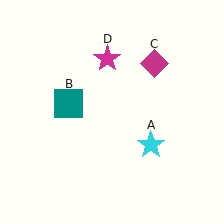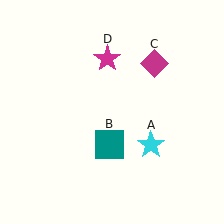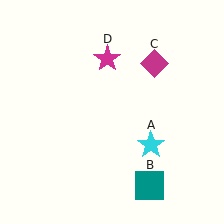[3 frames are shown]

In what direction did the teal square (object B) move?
The teal square (object B) moved down and to the right.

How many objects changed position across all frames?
1 object changed position: teal square (object B).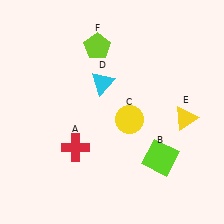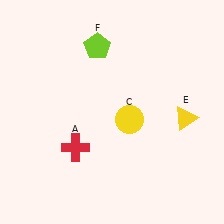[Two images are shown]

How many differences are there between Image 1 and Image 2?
There are 2 differences between the two images.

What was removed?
The lime square (B), the cyan triangle (D) were removed in Image 2.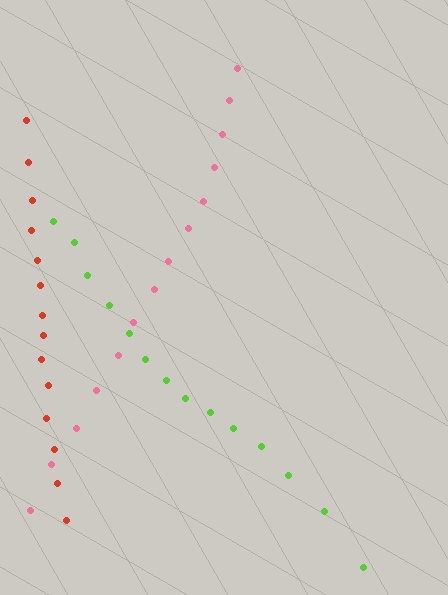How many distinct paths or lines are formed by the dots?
There are 3 distinct paths.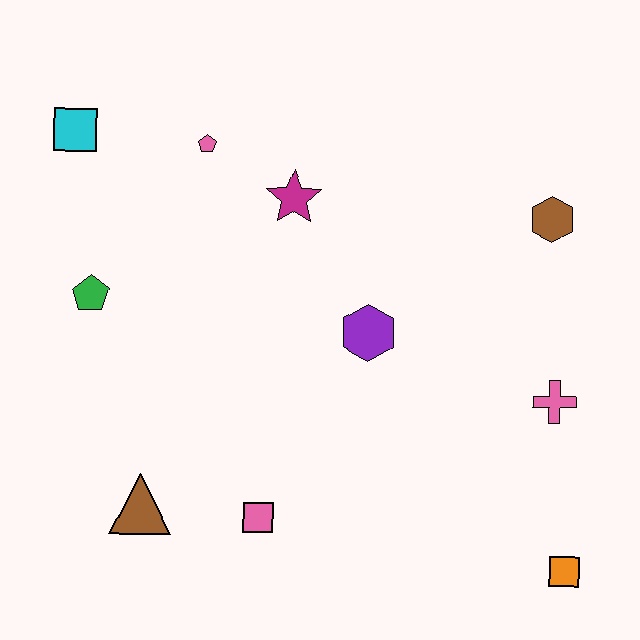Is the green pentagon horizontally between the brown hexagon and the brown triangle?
No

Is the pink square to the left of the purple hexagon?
Yes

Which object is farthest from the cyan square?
The orange square is farthest from the cyan square.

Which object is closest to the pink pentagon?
The magenta star is closest to the pink pentagon.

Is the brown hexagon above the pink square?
Yes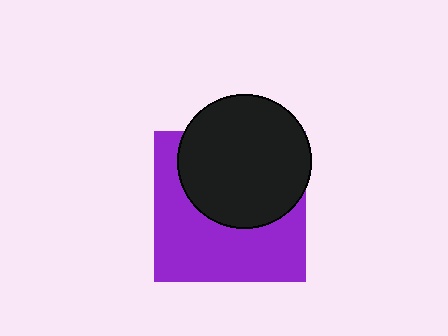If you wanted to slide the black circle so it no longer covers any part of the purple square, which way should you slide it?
Slide it up — that is the most direct way to separate the two shapes.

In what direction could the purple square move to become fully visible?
The purple square could move down. That would shift it out from behind the black circle entirely.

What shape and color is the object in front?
The object in front is a black circle.